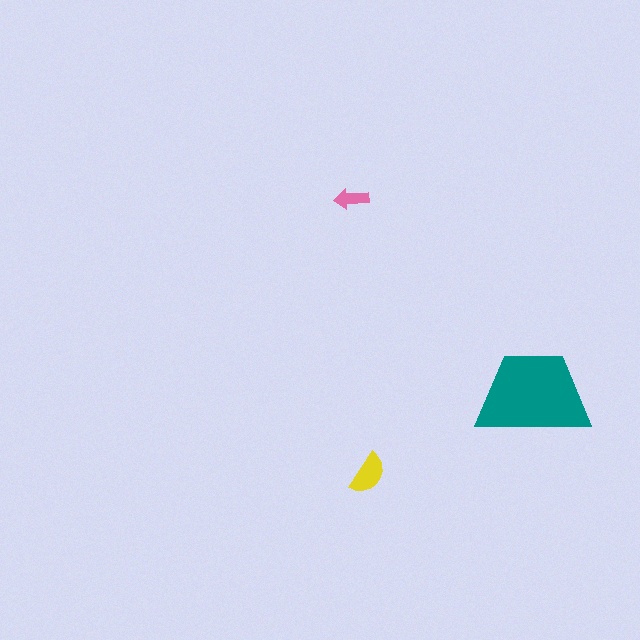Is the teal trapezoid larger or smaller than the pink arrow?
Larger.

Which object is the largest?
The teal trapezoid.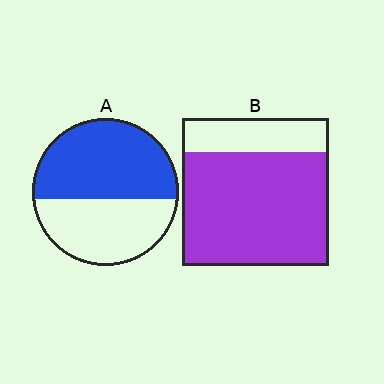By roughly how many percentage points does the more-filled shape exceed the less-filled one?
By roughly 20 percentage points (B over A).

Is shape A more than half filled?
Yes.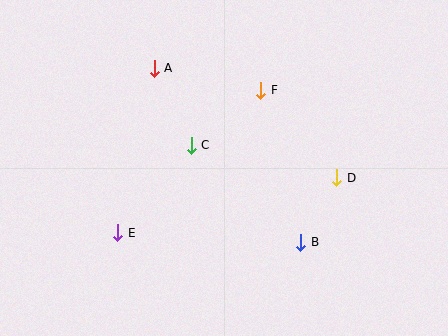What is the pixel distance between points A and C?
The distance between A and C is 86 pixels.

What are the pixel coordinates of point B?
Point B is at (301, 242).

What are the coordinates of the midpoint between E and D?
The midpoint between E and D is at (227, 205).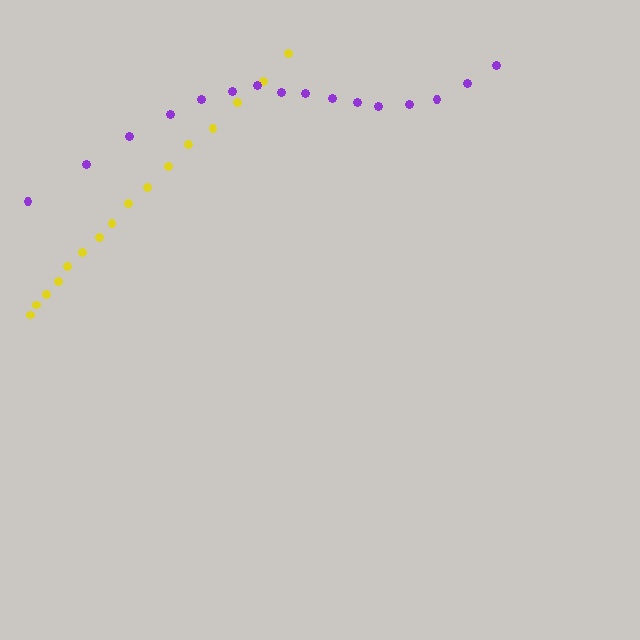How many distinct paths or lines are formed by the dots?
There are 2 distinct paths.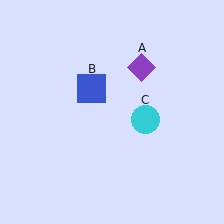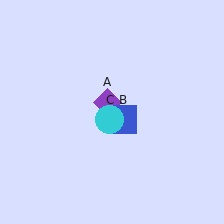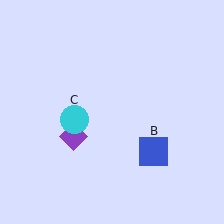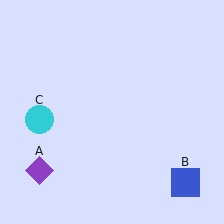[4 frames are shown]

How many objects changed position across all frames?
3 objects changed position: purple diamond (object A), blue square (object B), cyan circle (object C).